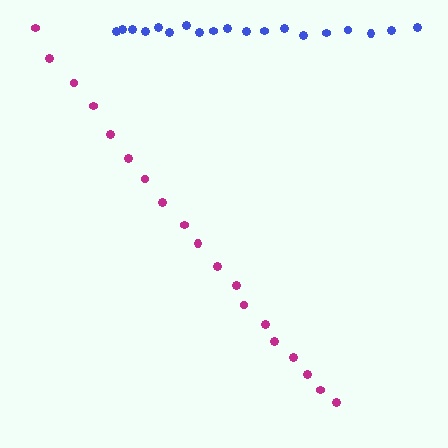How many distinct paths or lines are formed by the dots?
There are 2 distinct paths.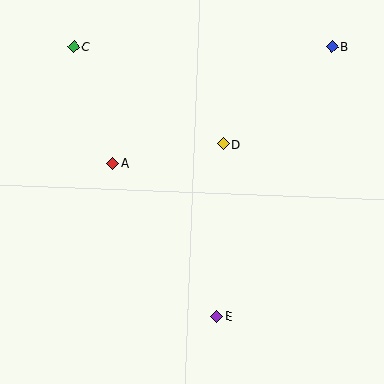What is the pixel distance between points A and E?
The distance between A and E is 185 pixels.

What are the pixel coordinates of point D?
Point D is at (223, 144).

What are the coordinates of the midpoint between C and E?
The midpoint between C and E is at (145, 181).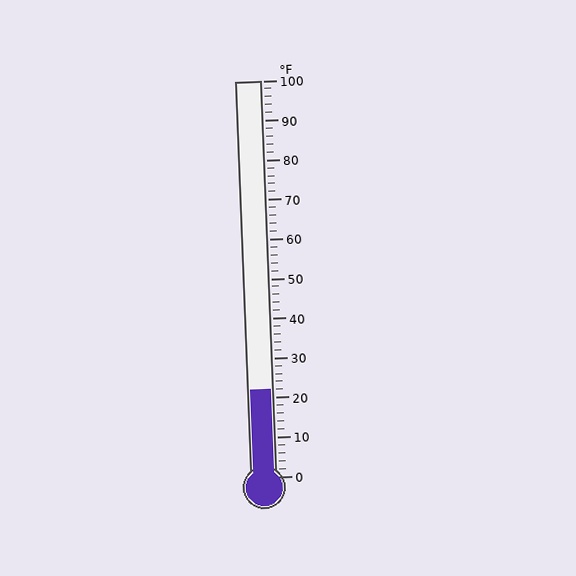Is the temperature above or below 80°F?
The temperature is below 80°F.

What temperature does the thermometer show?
The thermometer shows approximately 22°F.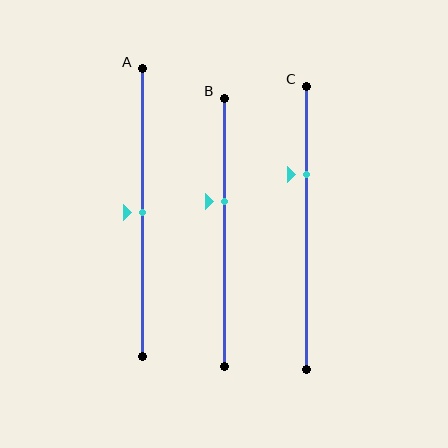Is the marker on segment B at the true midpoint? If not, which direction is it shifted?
No, the marker on segment B is shifted upward by about 12% of the segment length.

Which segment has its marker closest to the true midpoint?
Segment A has its marker closest to the true midpoint.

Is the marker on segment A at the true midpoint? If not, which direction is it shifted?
Yes, the marker on segment A is at the true midpoint.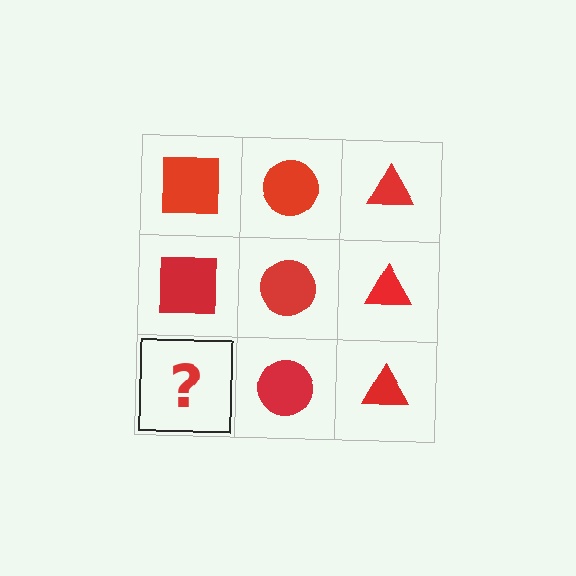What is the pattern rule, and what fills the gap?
The rule is that each column has a consistent shape. The gap should be filled with a red square.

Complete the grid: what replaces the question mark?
The question mark should be replaced with a red square.